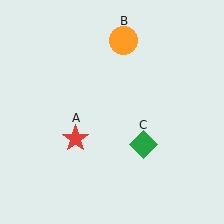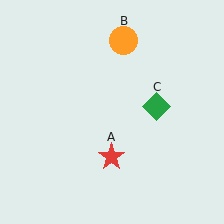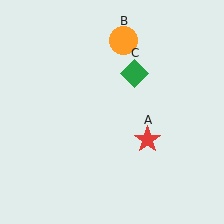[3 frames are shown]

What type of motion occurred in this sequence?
The red star (object A), green diamond (object C) rotated counterclockwise around the center of the scene.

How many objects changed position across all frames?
2 objects changed position: red star (object A), green diamond (object C).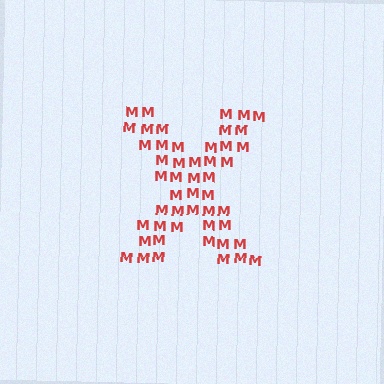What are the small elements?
The small elements are letter M's.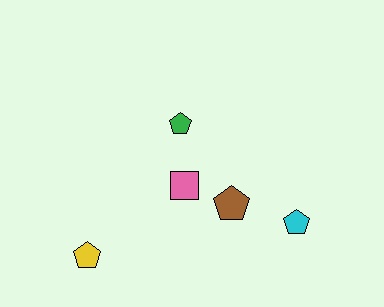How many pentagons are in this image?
There are 4 pentagons.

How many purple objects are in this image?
There are no purple objects.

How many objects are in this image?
There are 5 objects.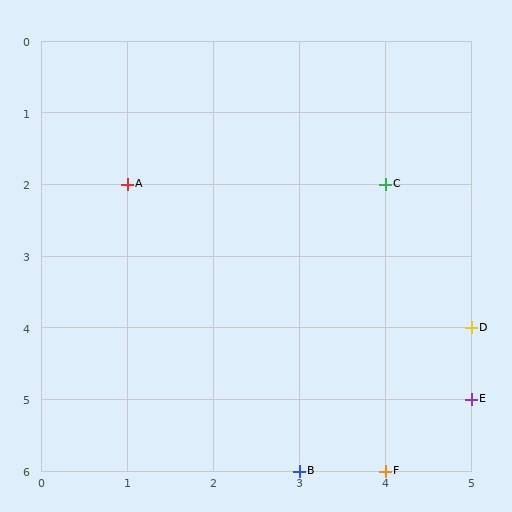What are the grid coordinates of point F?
Point F is at grid coordinates (4, 6).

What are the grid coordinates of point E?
Point E is at grid coordinates (5, 5).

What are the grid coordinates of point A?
Point A is at grid coordinates (1, 2).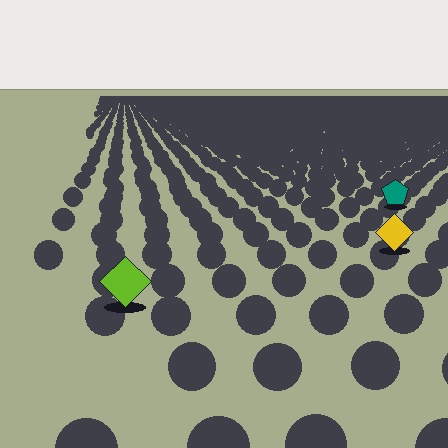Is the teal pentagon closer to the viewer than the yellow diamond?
No. The yellow diamond is closer — you can tell from the texture gradient: the ground texture is coarser near it.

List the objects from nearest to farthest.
From nearest to farthest: the lime diamond, the yellow diamond, the teal pentagon.